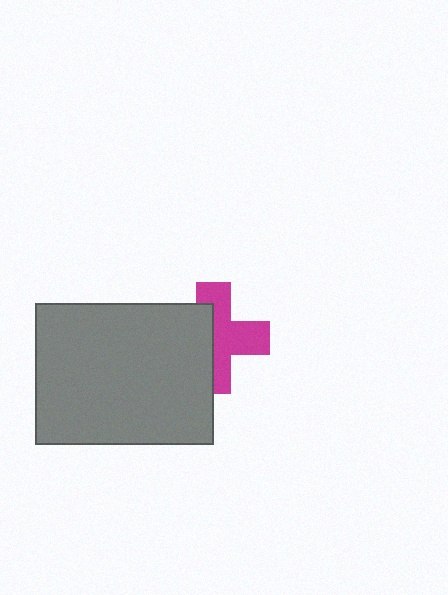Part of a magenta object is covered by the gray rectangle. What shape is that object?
It is a cross.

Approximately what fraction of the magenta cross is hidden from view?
Roughly 44% of the magenta cross is hidden behind the gray rectangle.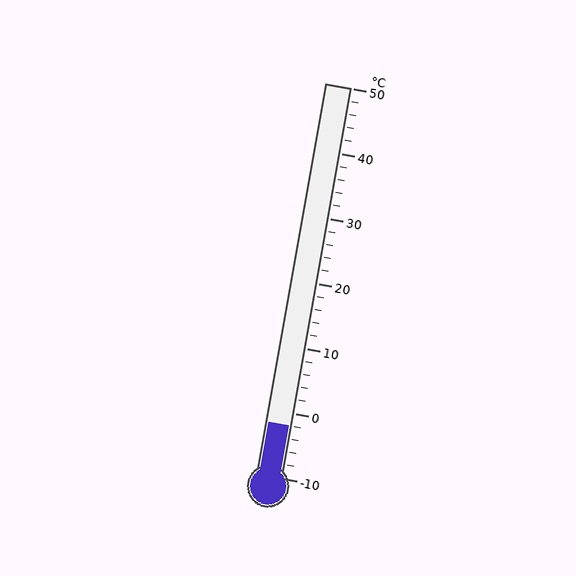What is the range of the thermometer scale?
The thermometer scale ranges from -10°C to 50°C.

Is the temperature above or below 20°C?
The temperature is below 20°C.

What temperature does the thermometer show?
The thermometer shows approximately -2°C.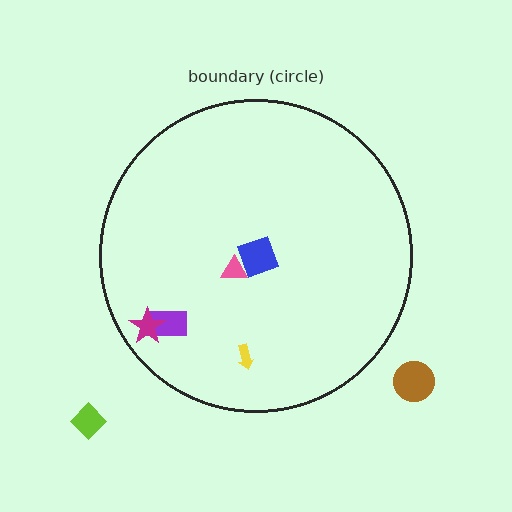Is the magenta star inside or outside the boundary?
Inside.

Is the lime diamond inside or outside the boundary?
Outside.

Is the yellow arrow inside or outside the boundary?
Inside.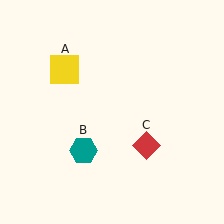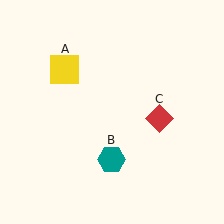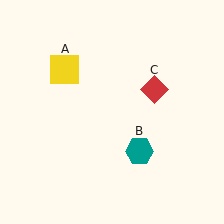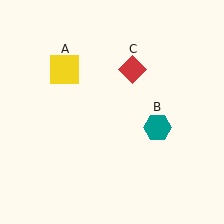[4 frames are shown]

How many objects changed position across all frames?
2 objects changed position: teal hexagon (object B), red diamond (object C).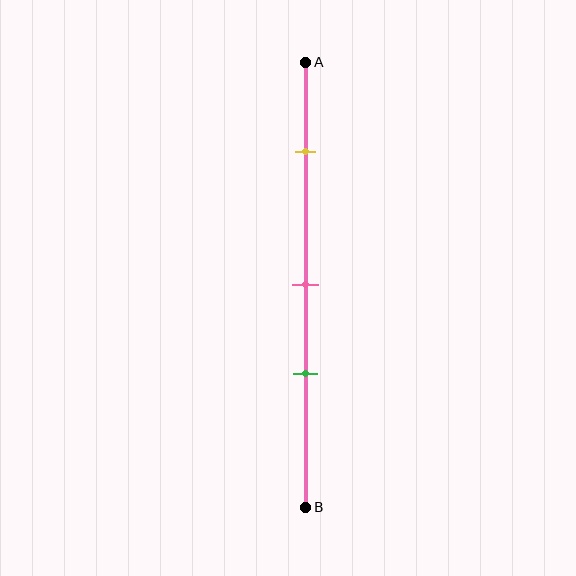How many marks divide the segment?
There are 3 marks dividing the segment.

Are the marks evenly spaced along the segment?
No, the marks are not evenly spaced.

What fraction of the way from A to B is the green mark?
The green mark is approximately 70% (0.7) of the way from A to B.